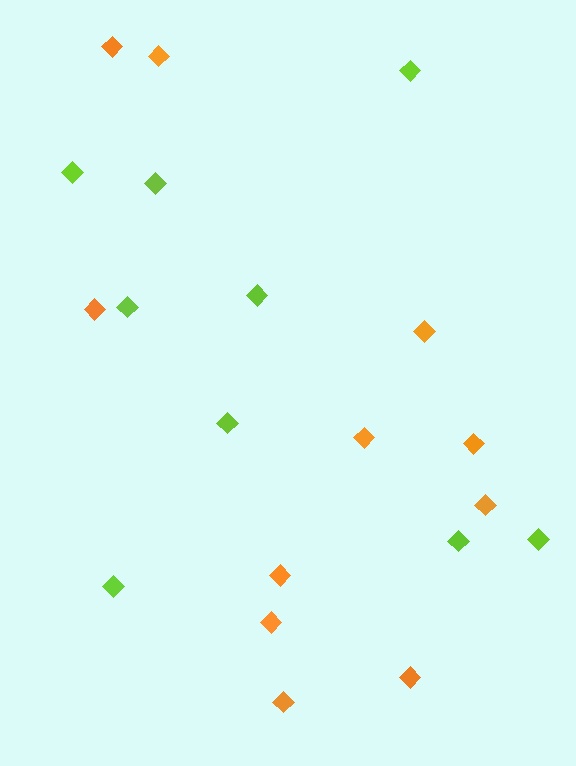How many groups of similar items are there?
There are 2 groups: one group of lime diamonds (9) and one group of orange diamonds (11).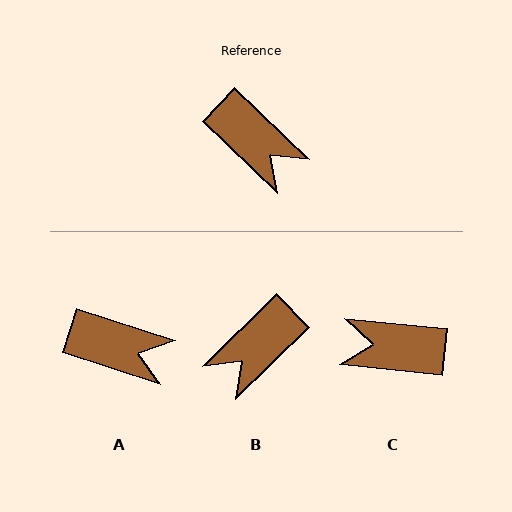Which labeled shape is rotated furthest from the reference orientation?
C, about 142 degrees away.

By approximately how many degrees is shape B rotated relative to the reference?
Approximately 92 degrees clockwise.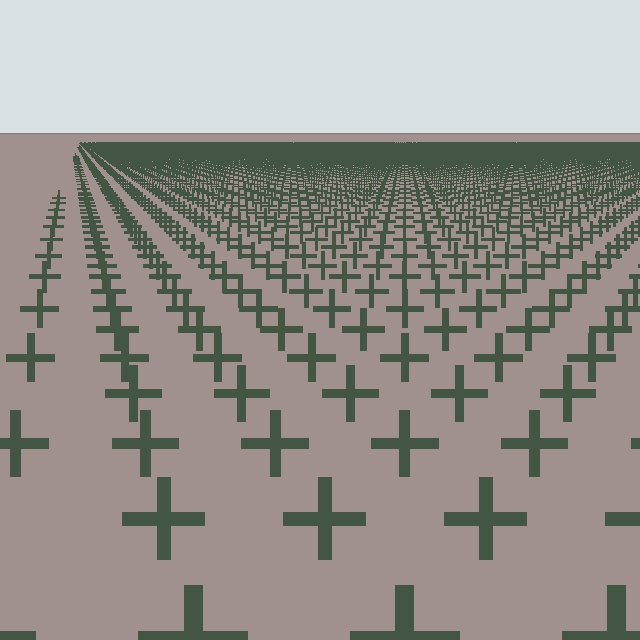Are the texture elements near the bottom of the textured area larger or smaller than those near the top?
Larger. Near the bottom, elements are closer to the viewer and appear at a bigger on-screen size.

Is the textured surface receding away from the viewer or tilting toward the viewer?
The surface is receding away from the viewer. Texture elements get smaller and denser toward the top.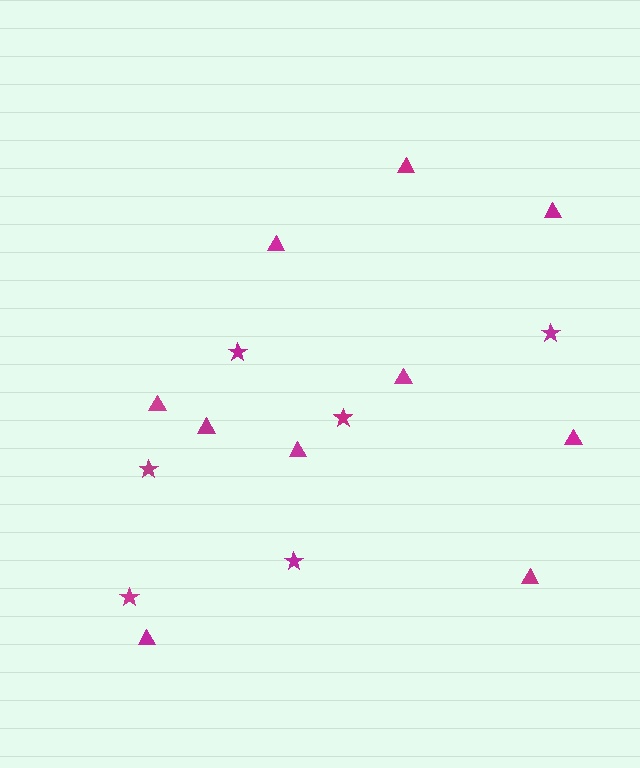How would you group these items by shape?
There are 2 groups: one group of triangles (10) and one group of stars (6).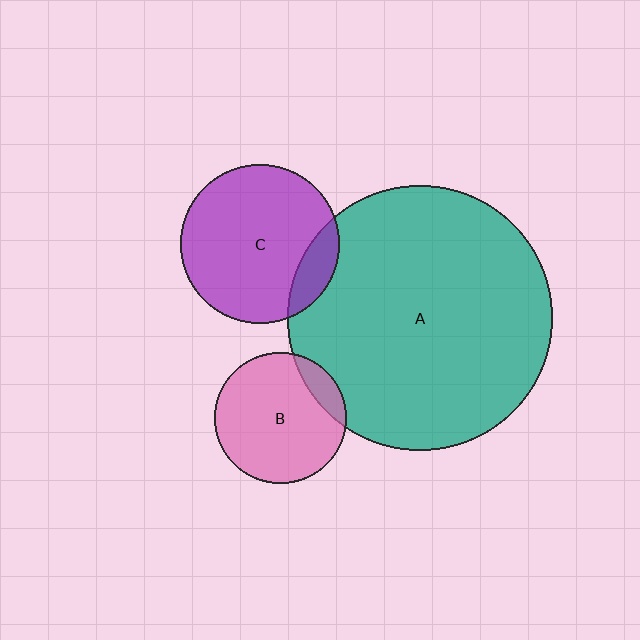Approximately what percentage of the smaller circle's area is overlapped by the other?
Approximately 15%.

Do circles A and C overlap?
Yes.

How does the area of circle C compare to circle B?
Approximately 1.5 times.